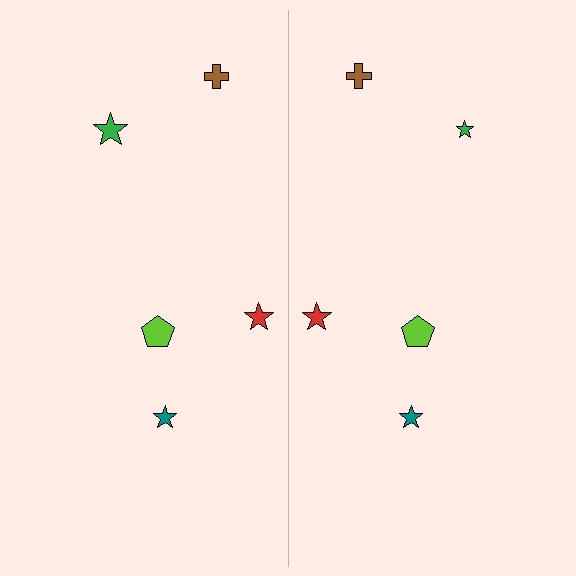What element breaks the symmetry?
The green star on the right side has a different size than its mirror counterpart.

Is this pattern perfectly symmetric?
No, the pattern is not perfectly symmetric. The green star on the right side has a different size than its mirror counterpart.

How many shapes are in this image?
There are 10 shapes in this image.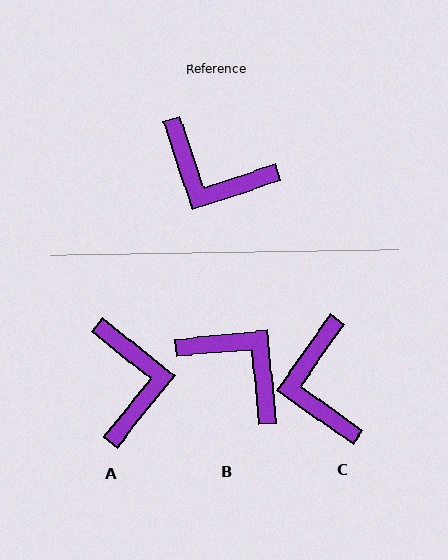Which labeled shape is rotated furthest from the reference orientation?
B, about 167 degrees away.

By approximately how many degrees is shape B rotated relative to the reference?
Approximately 167 degrees counter-clockwise.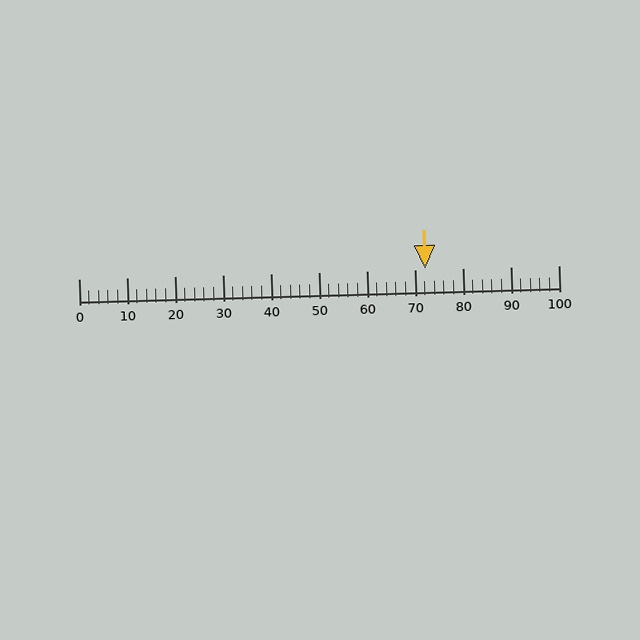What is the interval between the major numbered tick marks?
The major tick marks are spaced 10 units apart.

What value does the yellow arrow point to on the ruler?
The yellow arrow points to approximately 72.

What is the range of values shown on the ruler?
The ruler shows values from 0 to 100.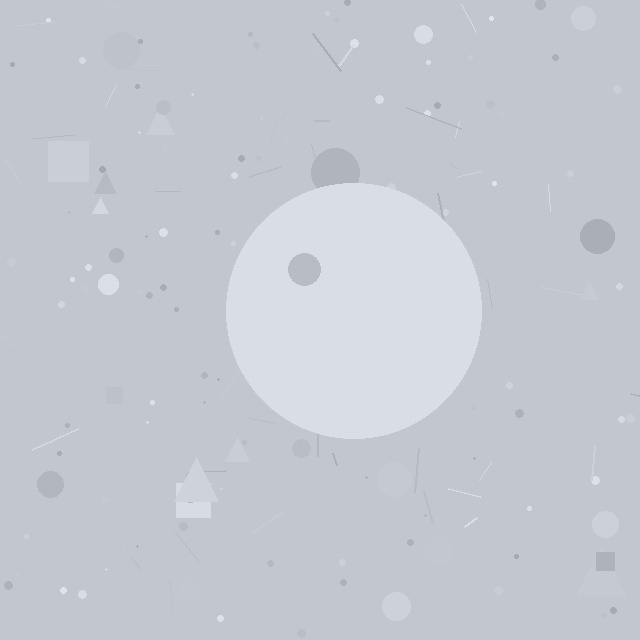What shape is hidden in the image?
A circle is hidden in the image.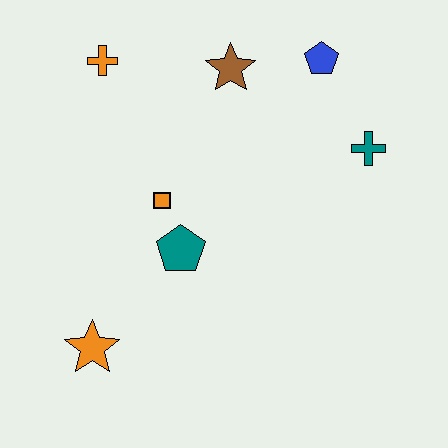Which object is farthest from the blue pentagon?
The orange star is farthest from the blue pentagon.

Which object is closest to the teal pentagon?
The orange square is closest to the teal pentagon.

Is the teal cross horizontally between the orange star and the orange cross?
No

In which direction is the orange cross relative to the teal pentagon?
The orange cross is above the teal pentagon.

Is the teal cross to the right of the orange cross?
Yes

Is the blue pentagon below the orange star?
No